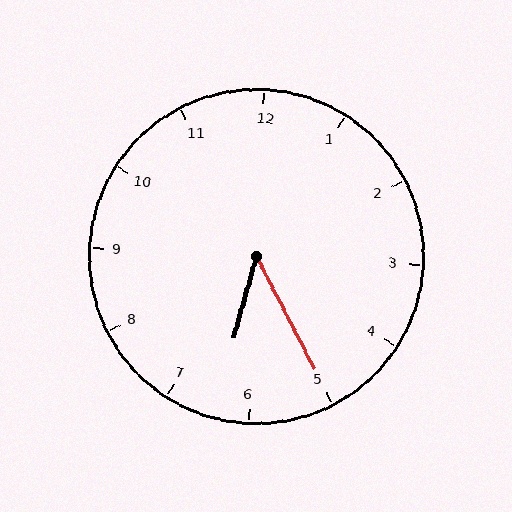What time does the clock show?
6:25.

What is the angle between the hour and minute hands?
Approximately 42 degrees.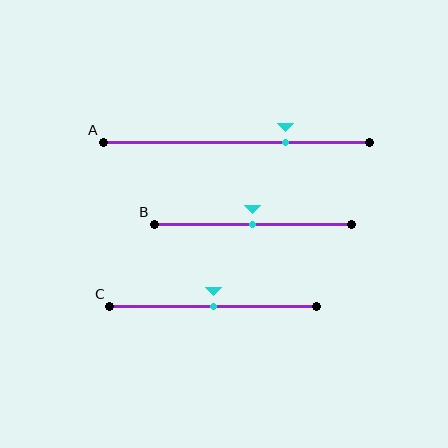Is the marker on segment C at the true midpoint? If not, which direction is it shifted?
Yes, the marker on segment C is at the true midpoint.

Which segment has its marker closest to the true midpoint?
Segment B has its marker closest to the true midpoint.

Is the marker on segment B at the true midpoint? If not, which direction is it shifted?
Yes, the marker on segment B is at the true midpoint.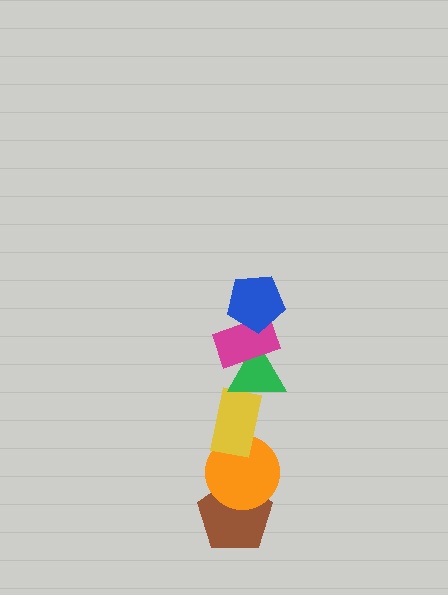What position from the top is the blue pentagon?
The blue pentagon is 1st from the top.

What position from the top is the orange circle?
The orange circle is 5th from the top.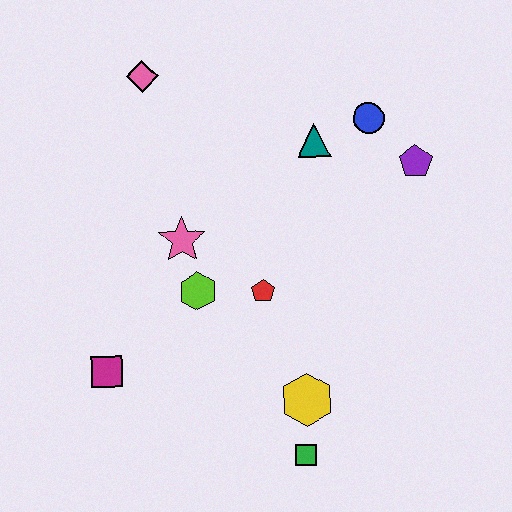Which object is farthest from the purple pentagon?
The magenta square is farthest from the purple pentagon.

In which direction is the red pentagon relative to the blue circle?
The red pentagon is below the blue circle.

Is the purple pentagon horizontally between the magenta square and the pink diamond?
No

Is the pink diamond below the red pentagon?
No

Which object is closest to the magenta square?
The lime hexagon is closest to the magenta square.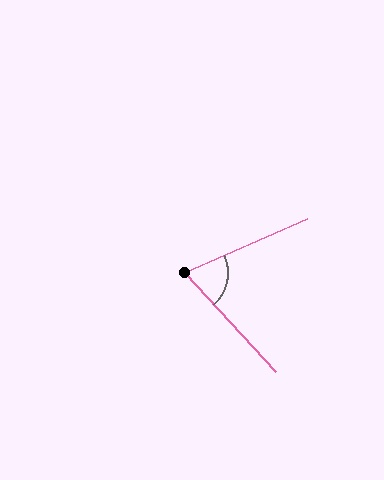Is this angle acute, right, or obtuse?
It is acute.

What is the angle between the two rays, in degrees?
Approximately 71 degrees.